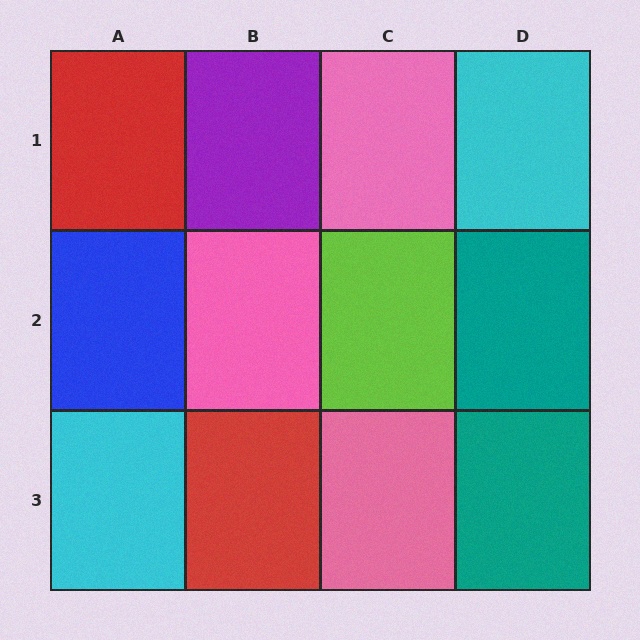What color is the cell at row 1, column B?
Purple.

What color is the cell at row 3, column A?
Cyan.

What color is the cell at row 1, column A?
Red.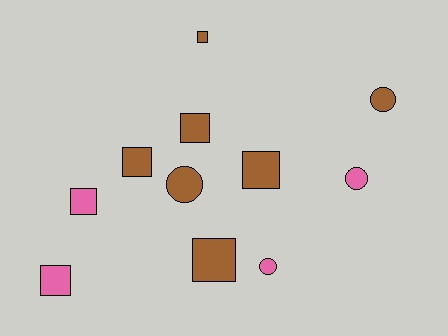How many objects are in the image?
There are 11 objects.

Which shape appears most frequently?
Square, with 7 objects.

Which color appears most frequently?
Brown, with 7 objects.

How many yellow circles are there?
There are no yellow circles.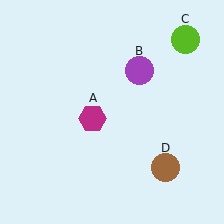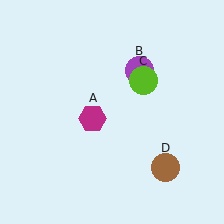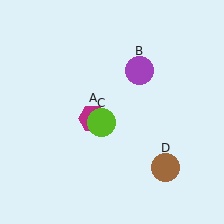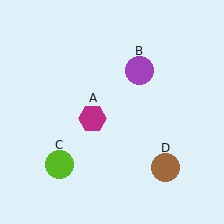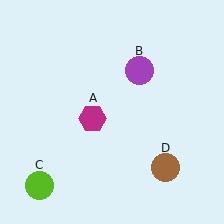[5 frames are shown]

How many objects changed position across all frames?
1 object changed position: lime circle (object C).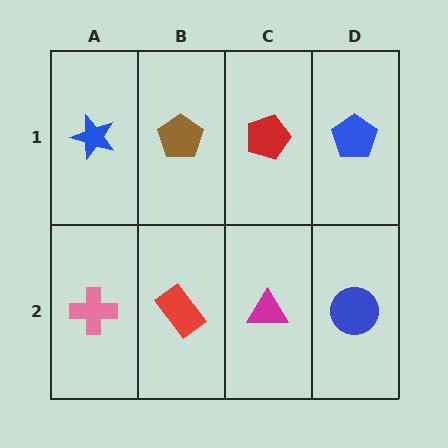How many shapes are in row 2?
4 shapes.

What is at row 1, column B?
A brown pentagon.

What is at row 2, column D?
A blue circle.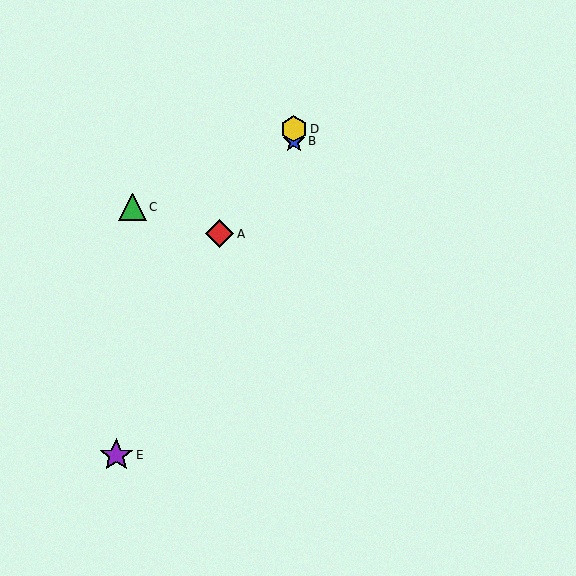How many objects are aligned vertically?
2 objects (B, D) are aligned vertically.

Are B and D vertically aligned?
Yes, both are at x≈294.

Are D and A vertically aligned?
No, D is at x≈294 and A is at x≈220.